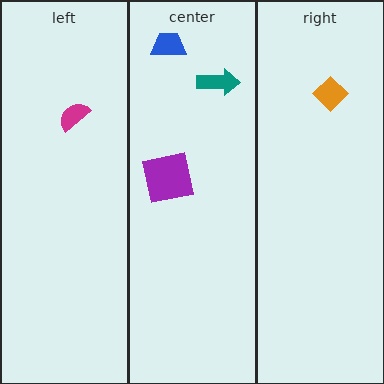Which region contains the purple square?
The center region.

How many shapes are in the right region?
1.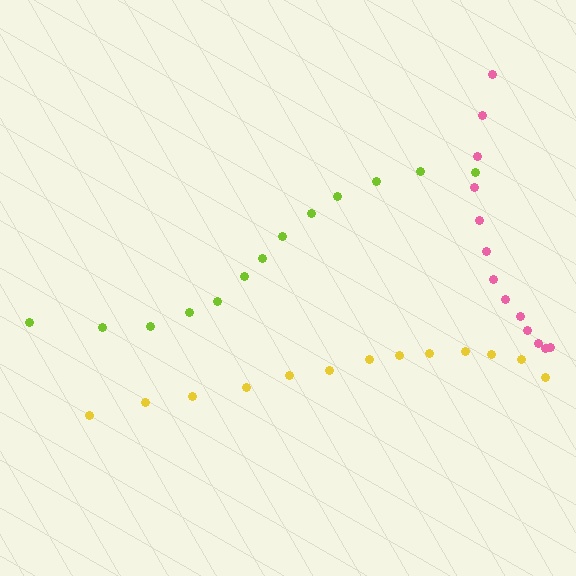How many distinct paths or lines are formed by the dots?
There are 3 distinct paths.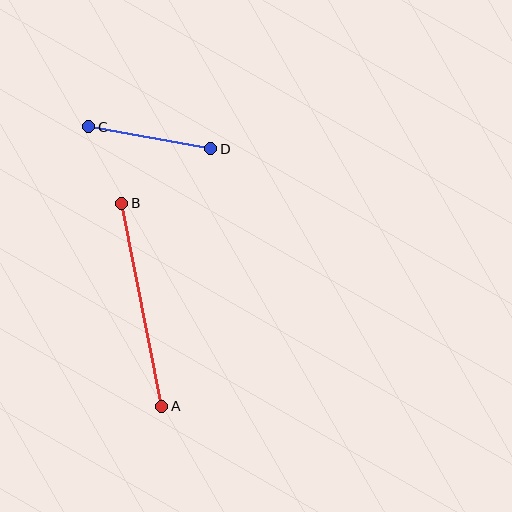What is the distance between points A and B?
The distance is approximately 207 pixels.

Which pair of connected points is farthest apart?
Points A and B are farthest apart.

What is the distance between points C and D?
The distance is approximately 124 pixels.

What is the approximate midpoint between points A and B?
The midpoint is at approximately (142, 305) pixels.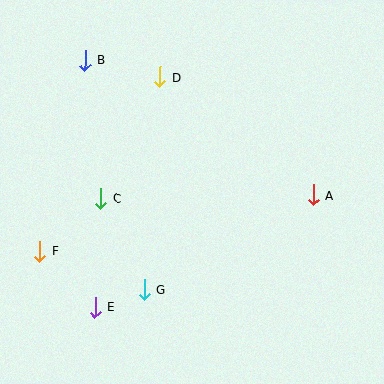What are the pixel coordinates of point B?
Point B is at (85, 60).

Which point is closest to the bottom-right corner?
Point A is closest to the bottom-right corner.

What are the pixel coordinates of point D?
Point D is at (160, 77).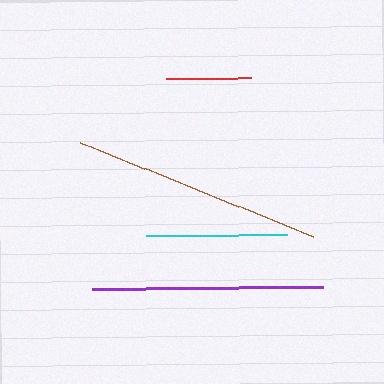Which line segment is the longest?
The brown line is the longest at approximately 251 pixels.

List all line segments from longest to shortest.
From longest to shortest: brown, purple, cyan, red.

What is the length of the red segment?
The red segment is approximately 84 pixels long.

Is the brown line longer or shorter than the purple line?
The brown line is longer than the purple line.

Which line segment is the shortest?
The red line is the shortest at approximately 84 pixels.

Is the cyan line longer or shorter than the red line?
The cyan line is longer than the red line.